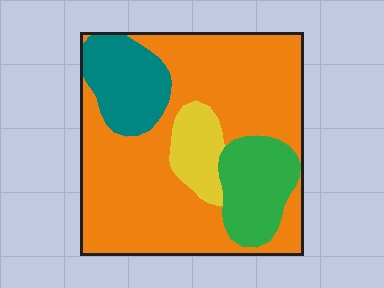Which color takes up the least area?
Yellow, at roughly 10%.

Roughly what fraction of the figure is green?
Green covers 14% of the figure.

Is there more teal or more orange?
Orange.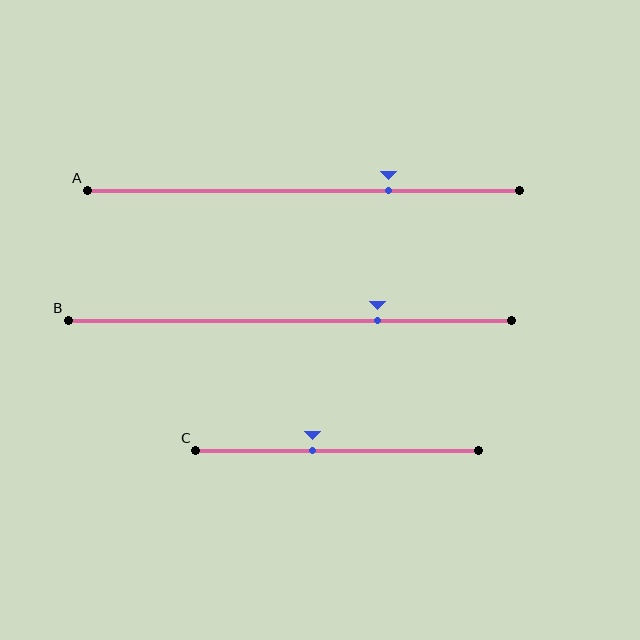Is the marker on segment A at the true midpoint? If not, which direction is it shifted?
No, the marker on segment A is shifted to the right by about 20% of the segment length.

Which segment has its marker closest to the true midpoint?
Segment C has its marker closest to the true midpoint.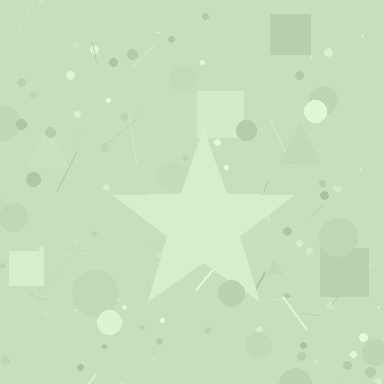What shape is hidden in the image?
A star is hidden in the image.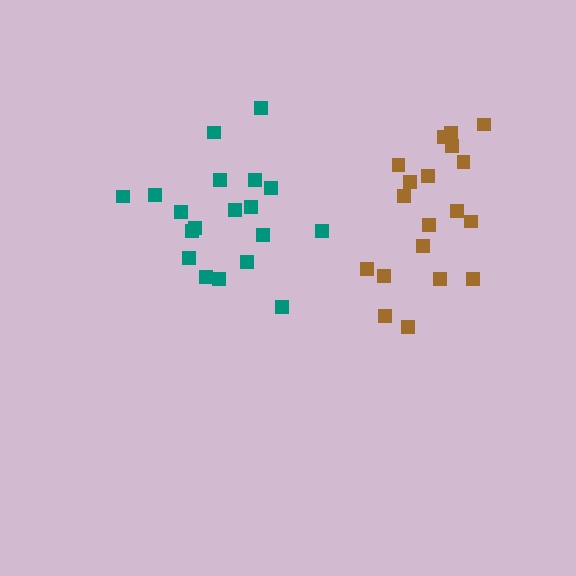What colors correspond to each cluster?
The clusters are colored: teal, brown.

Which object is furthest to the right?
The brown cluster is rightmost.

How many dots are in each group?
Group 1: 19 dots, Group 2: 19 dots (38 total).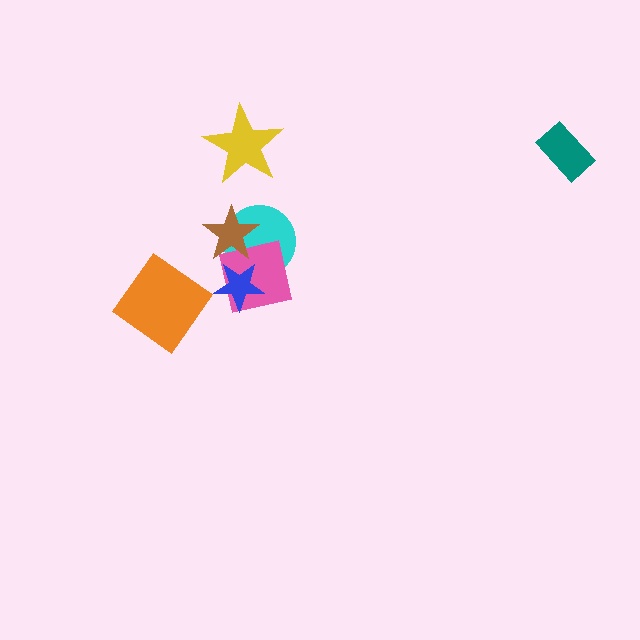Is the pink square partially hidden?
Yes, it is partially covered by another shape.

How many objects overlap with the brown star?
2 objects overlap with the brown star.